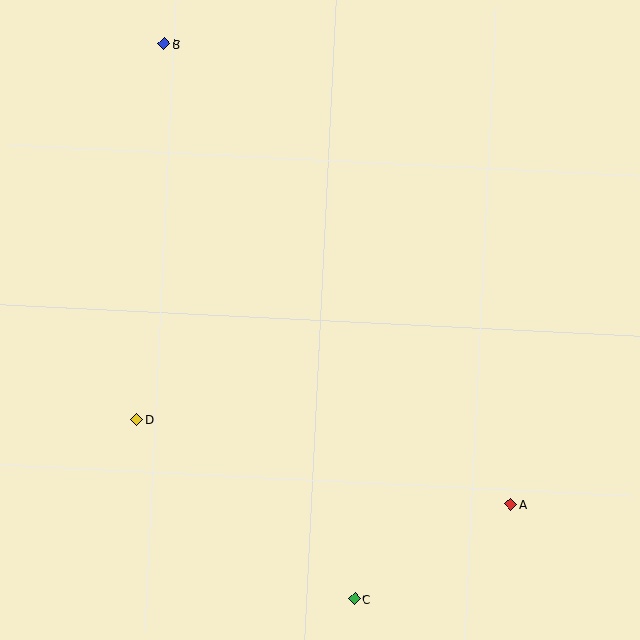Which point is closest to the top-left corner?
Point B is closest to the top-left corner.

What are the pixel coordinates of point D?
Point D is at (137, 419).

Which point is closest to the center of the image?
Point D at (137, 419) is closest to the center.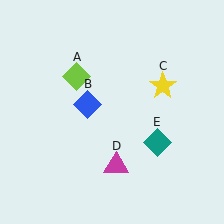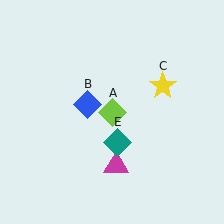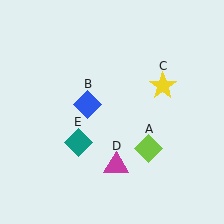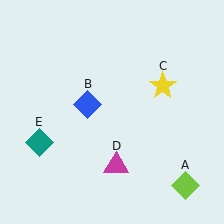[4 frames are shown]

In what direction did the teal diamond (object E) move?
The teal diamond (object E) moved left.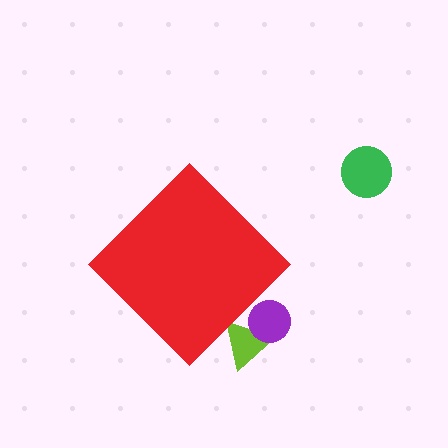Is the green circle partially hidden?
No, the green circle is fully visible.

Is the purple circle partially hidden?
Yes, the purple circle is partially hidden behind the red diamond.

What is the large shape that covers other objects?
A red diamond.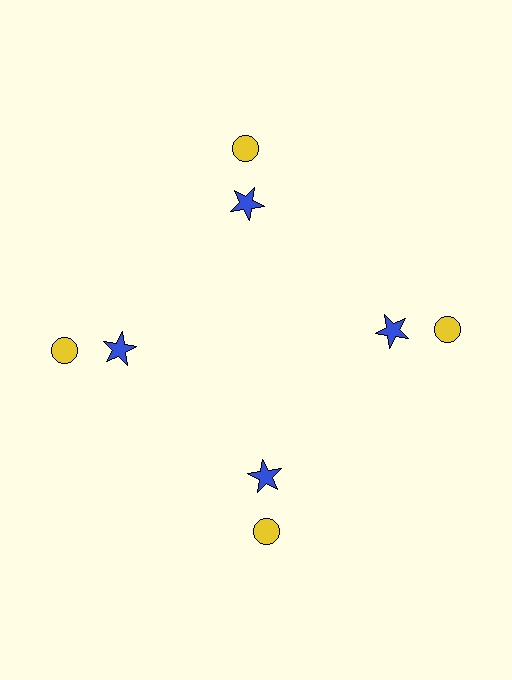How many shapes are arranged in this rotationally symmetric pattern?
There are 8 shapes, arranged in 4 groups of 2.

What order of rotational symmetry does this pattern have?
This pattern has 4-fold rotational symmetry.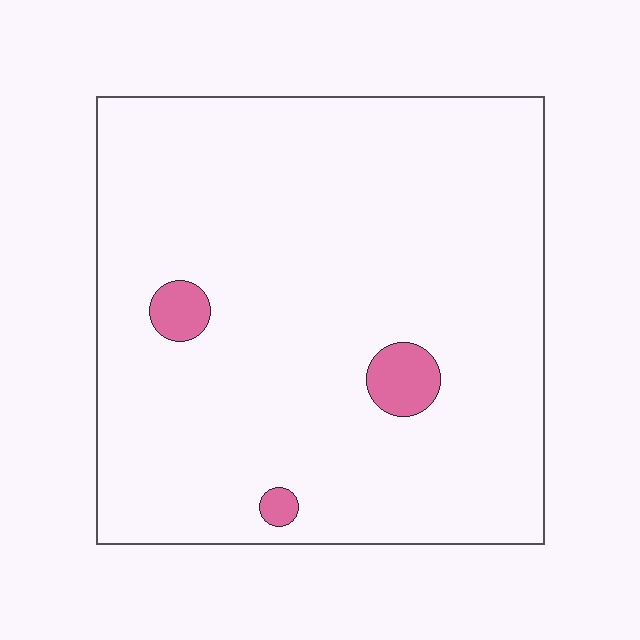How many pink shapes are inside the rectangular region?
3.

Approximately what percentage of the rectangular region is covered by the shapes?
Approximately 5%.